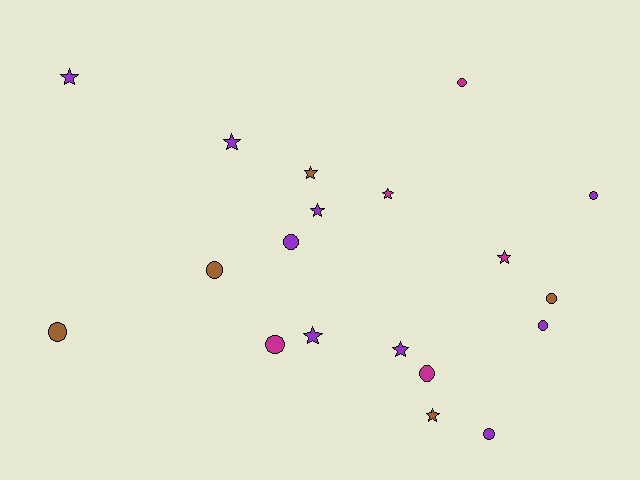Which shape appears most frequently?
Circle, with 10 objects.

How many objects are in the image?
There are 19 objects.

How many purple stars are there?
There are 5 purple stars.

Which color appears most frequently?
Purple, with 9 objects.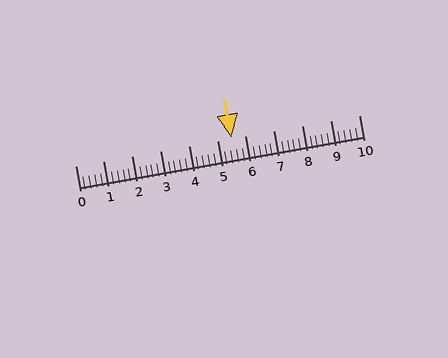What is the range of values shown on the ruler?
The ruler shows values from 0 to 10.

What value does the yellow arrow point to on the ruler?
The yellow arrow points to approximately 5.5.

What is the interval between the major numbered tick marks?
The major tick marks are spaced 1 units apart.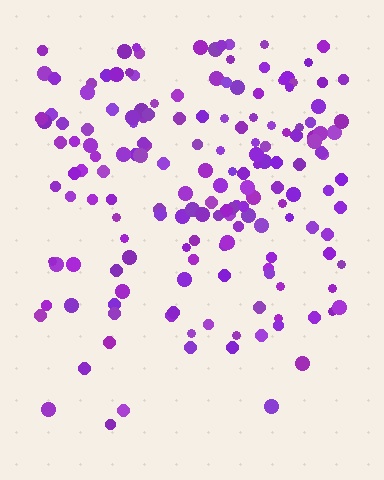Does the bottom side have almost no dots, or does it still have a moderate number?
Still a moderate number, just noticeably fewer than the top.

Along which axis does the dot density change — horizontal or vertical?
Vertical.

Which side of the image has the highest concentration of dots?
The top.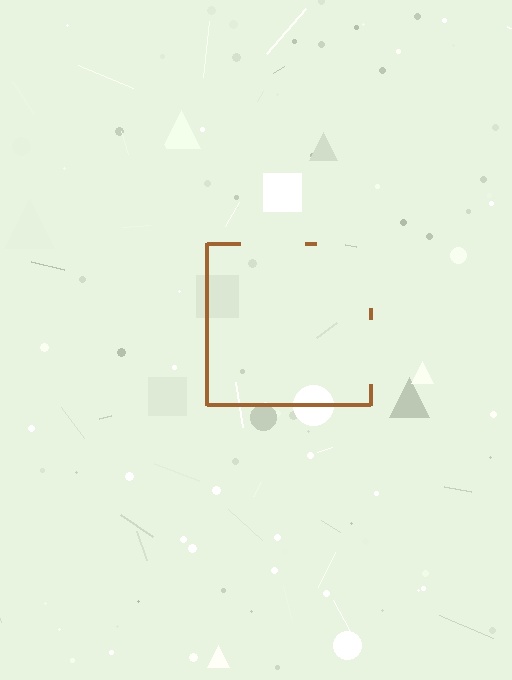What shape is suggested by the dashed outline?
The dashed outline suggests a square.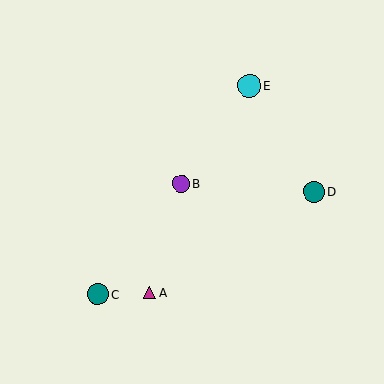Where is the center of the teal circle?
The center of the teal circle is at (98, 294).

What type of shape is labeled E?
Shape E is a cyan circle.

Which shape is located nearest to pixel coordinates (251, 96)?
The cyan circle (labeled E) at (249, 86) is nearest to that location.